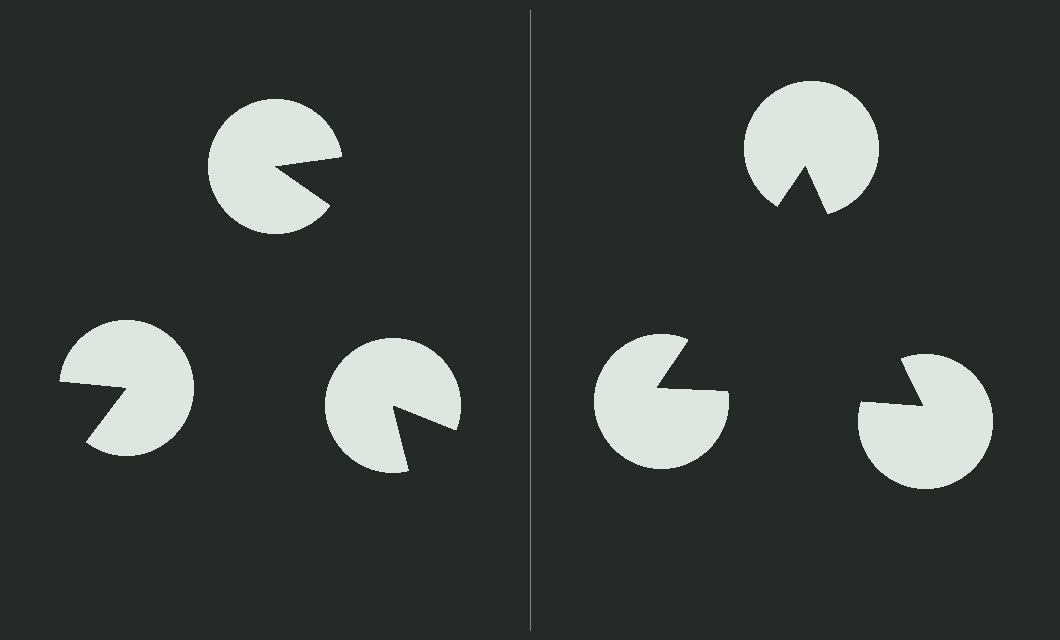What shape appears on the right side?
An illusory triangle.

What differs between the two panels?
The pac-man discs are positioned identically on both sides; only the wedge orientations differ. On the right they align to a triangle; on the left they are misaligned.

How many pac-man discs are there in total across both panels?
6 — 3 on each side.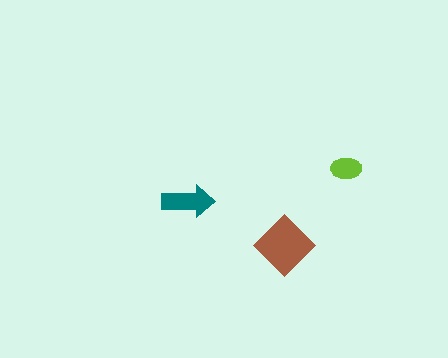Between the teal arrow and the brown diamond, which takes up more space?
The brown diamond.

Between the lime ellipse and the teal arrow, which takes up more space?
The teal arrow.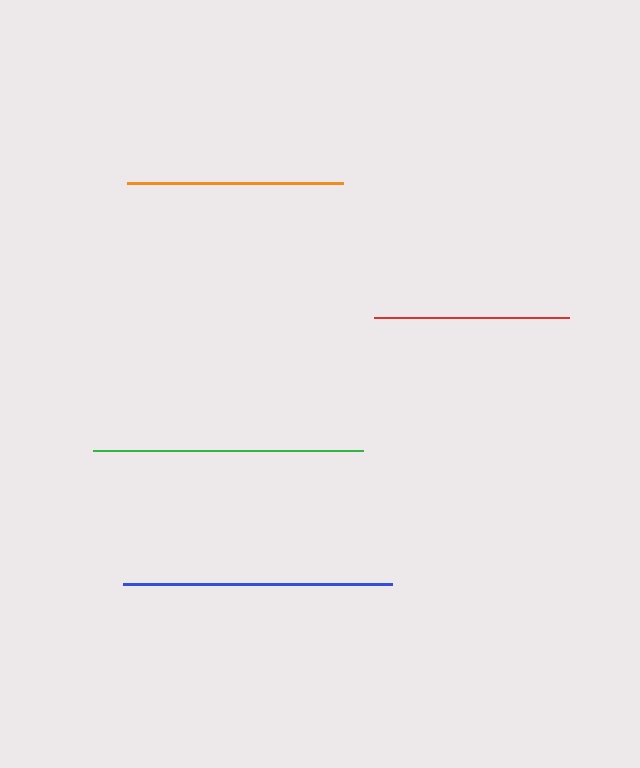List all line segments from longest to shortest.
From longest to shortest: green, blue, orange, red.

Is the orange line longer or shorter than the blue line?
The blue line is longer than the orange line.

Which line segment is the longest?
The green line is the longest at approximately 270 pixels.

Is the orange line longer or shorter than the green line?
The green line is longer than the orange line.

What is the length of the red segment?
The red segment is approximately 195 pixels long.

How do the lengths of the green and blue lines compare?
The green and blue lines are approximately the same length.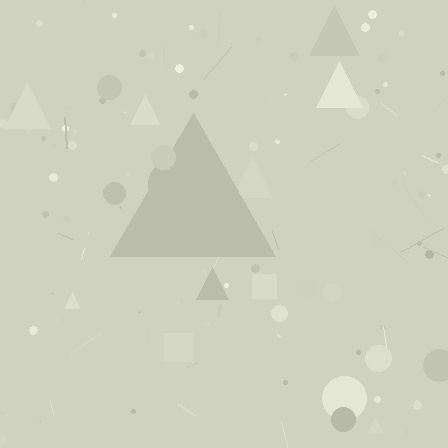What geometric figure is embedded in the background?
A triangle is embedded in the background.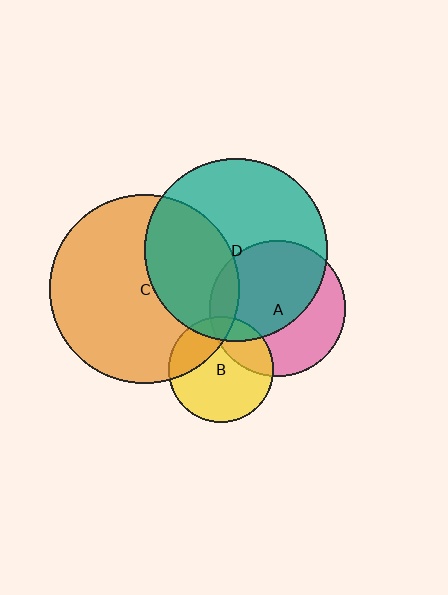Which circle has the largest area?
Circle C (orange).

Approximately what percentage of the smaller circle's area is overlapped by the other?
Approximately 60%.